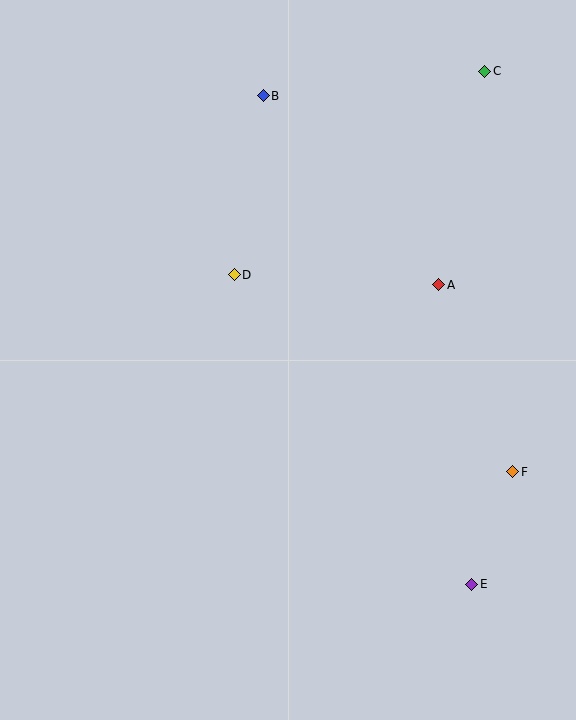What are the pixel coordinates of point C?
Point C is at (485, 71).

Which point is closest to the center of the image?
Point D at (234, 275) is closest to the center.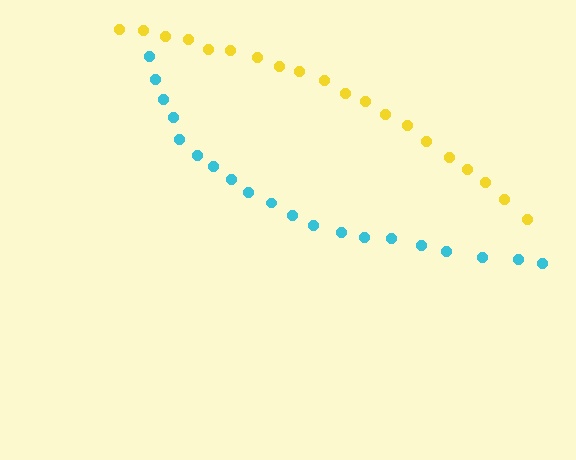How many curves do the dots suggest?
There are 2 distinct paths.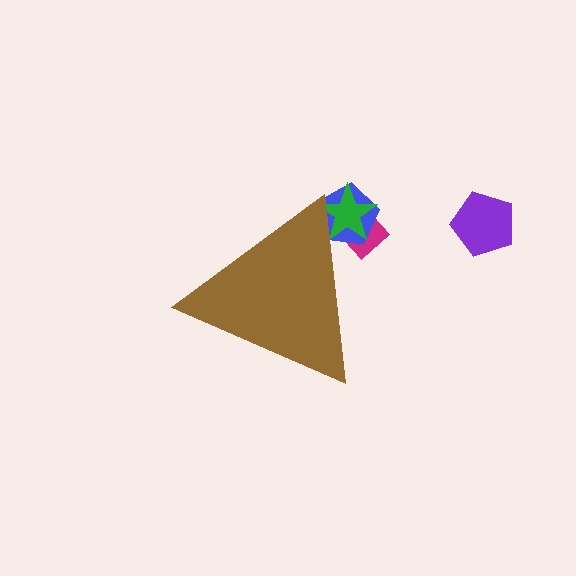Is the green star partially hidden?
Yes, the green star is partially hidden behind the brown triangle.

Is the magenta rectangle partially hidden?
Yes, the magenta rectangle is partially hidden behind the brown triangle.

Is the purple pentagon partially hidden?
No, the purple pentagon is fully visible.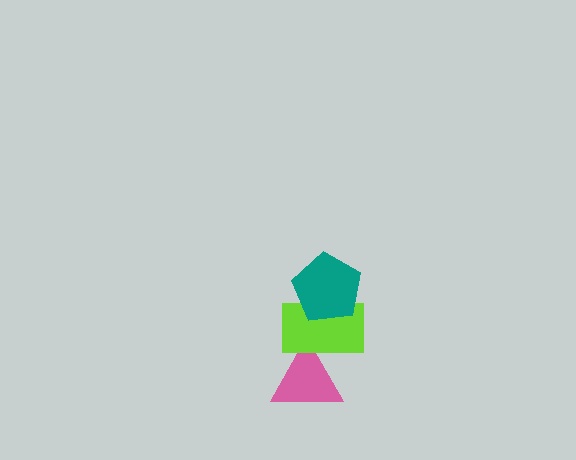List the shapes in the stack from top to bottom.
From top to bottom: the teal pentagon, the lime rectangle, the pink triangle.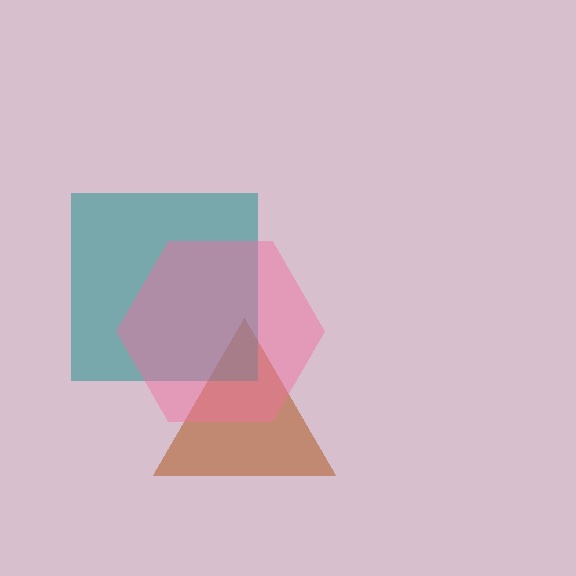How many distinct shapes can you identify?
There are 3 distinct shapes: a brown triangle, a teal square, a pink hexagon.